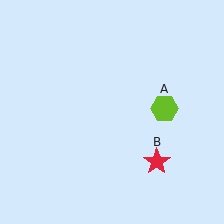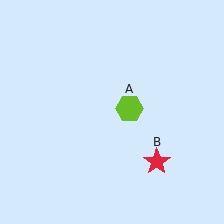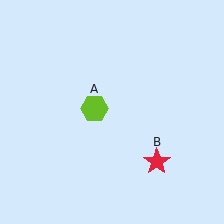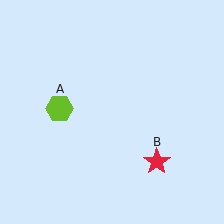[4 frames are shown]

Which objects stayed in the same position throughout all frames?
Red star (object B) remained stationary.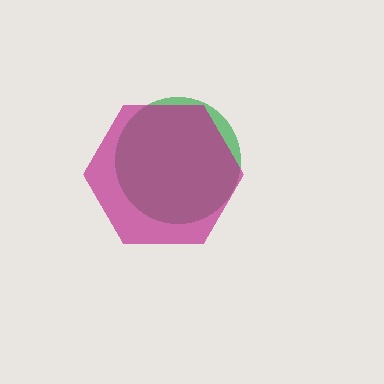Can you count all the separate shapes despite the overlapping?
Yes, there are 2 separate shapes.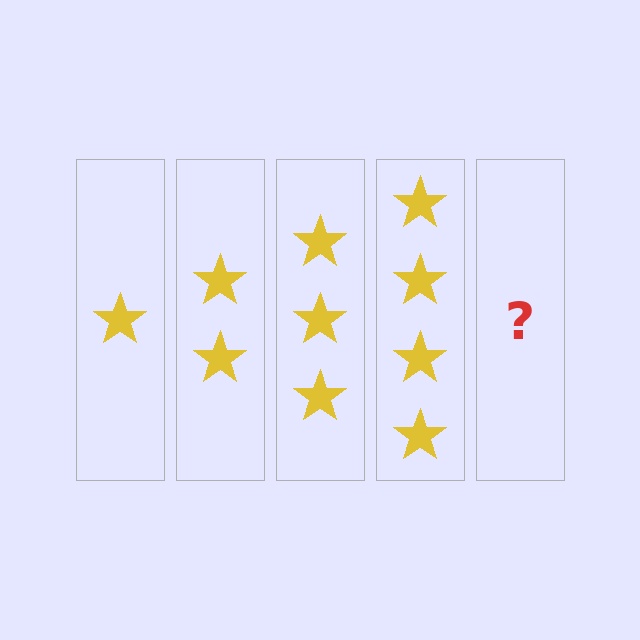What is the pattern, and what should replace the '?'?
The pattern is that each step adds one more star. The '?' should be 5 stars.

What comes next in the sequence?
The next element should be 5 stars.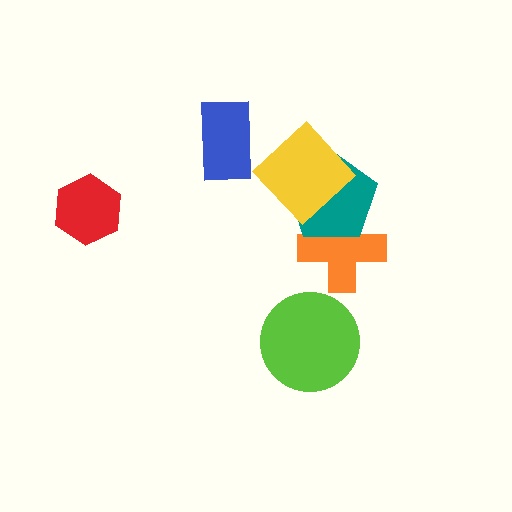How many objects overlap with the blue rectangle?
0 objects overlap with the blue rectangle.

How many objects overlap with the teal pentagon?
2 objects overlap with the teal pentagon.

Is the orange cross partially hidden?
Yes, it is partially covered by another shape.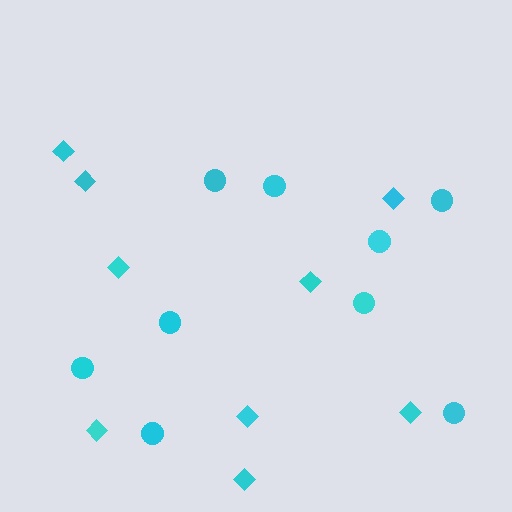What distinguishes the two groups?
There are 2 groups: one group of diamonds (9) and one group of circles (9).